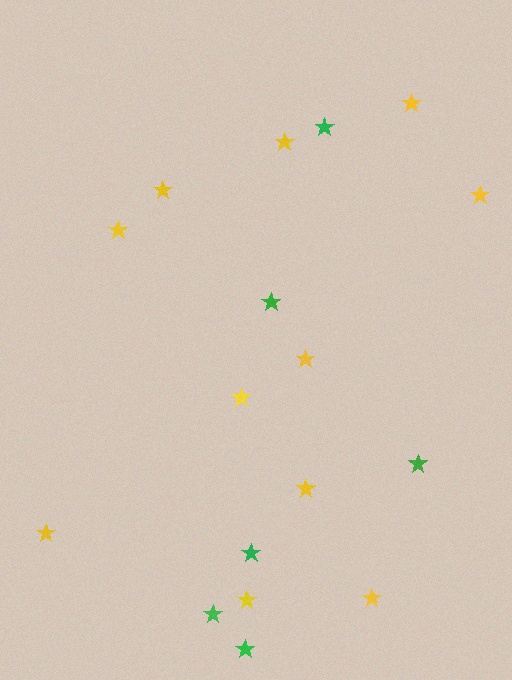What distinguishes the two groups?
There are 2 groups: one group of green stars (6) and one group of yellow stars (11).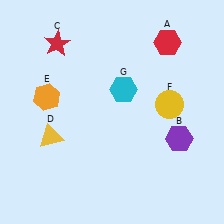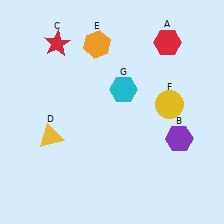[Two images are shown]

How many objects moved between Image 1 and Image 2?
1 object moved between the two images.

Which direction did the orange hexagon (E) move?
The orange hexagon (E) moved up.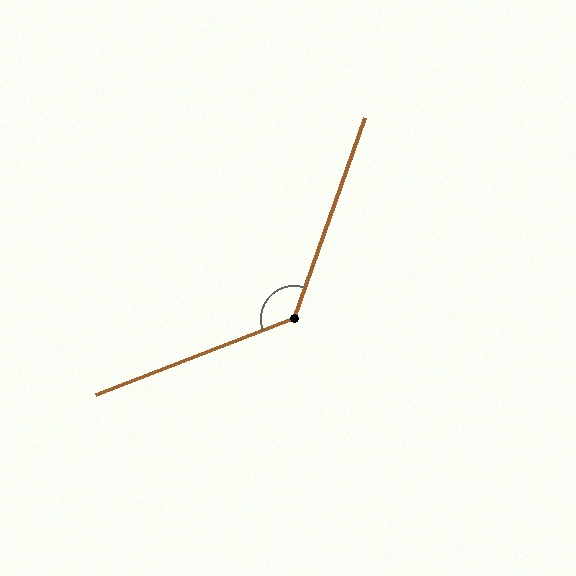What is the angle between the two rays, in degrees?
Approximately 131 degrees.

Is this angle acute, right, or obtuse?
It is obtuse.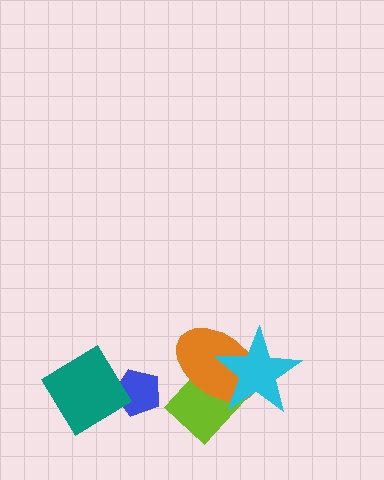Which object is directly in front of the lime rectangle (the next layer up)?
The orange ellipse is directly in front of the lime rectangle.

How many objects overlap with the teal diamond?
1 object overlaps with the teal diamond.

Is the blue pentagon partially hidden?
Yes, it is partially covered by another shape.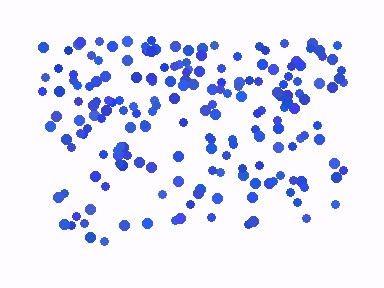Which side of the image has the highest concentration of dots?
The top.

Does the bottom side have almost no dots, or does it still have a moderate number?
Still a moderate number, just noticeably fewer than the top.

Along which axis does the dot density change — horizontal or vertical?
Vertical.